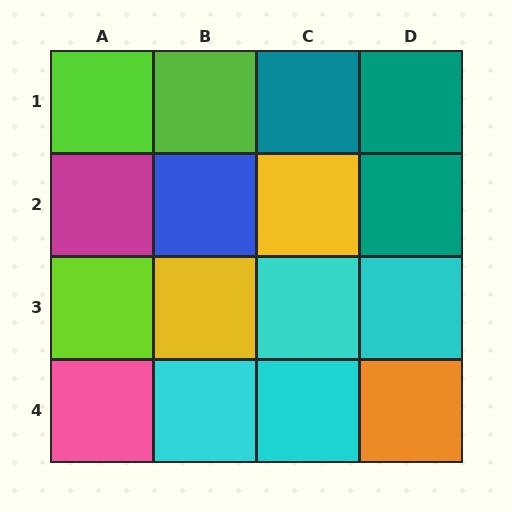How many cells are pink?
1 cell is pink.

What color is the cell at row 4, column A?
Pink.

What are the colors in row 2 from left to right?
Magenta, blue, yellow, teal.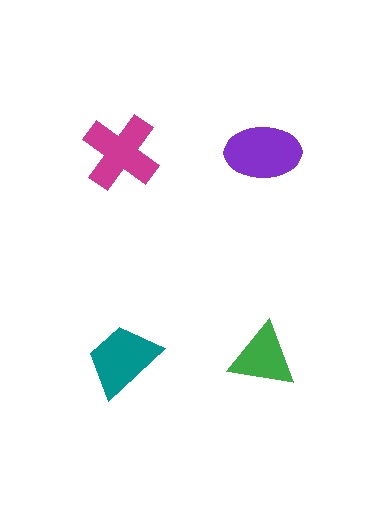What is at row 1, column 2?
A purple ellipse.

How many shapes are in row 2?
2 shapes.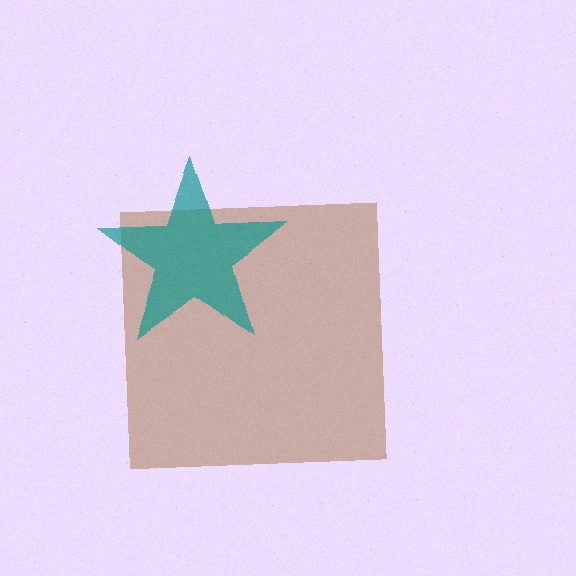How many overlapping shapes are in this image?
There are 2 overlapping shapes in the image.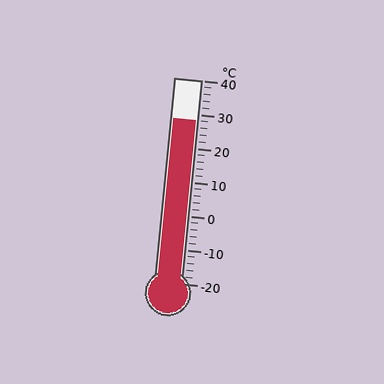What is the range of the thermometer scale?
The thermometer scale ranges from -20°C to 40°C.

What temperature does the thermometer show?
The thermometer shows approximately 28°C.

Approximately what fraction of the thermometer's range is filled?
The thermometer is filled to approximately 80% of its range.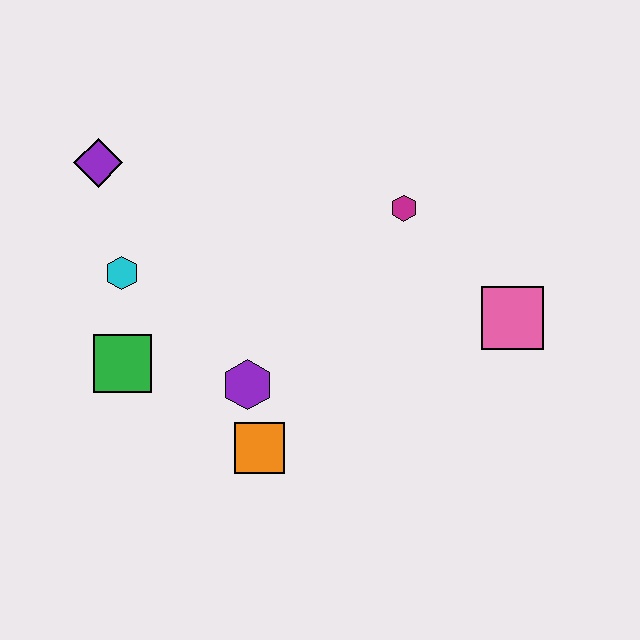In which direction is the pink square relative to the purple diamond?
The pink square is to the right of the purple diamond.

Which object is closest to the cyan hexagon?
The green square is closest to the cyan hexagon.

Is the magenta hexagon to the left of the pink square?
Yes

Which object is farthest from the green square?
The pink square is farthest from the green square.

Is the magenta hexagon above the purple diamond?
No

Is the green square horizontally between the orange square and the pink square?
No